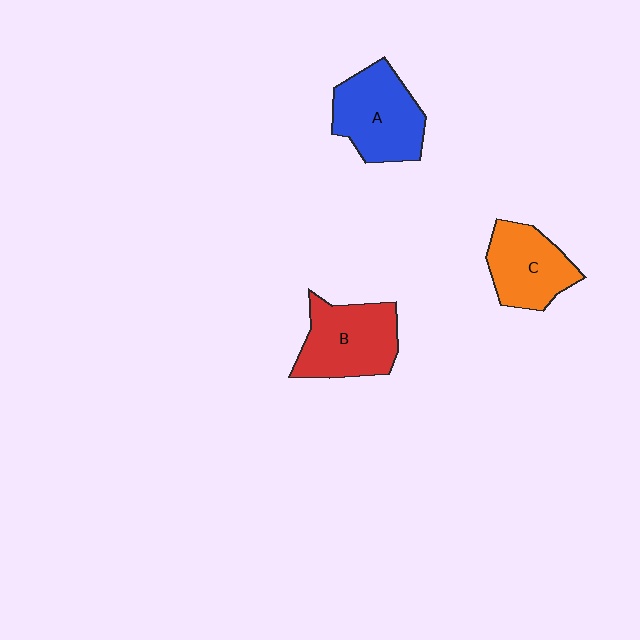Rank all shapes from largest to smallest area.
From largest to smallest: A (blue), B (red), C (orange).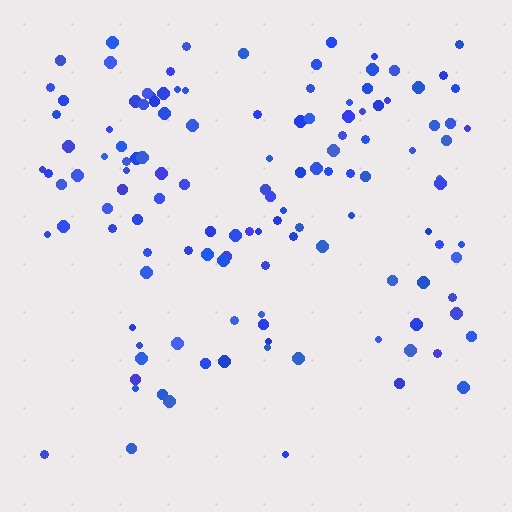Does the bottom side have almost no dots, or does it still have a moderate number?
Still a moderate number, just noticeably fewer than the top.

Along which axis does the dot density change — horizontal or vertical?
Vertical.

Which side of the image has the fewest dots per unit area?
The bottom.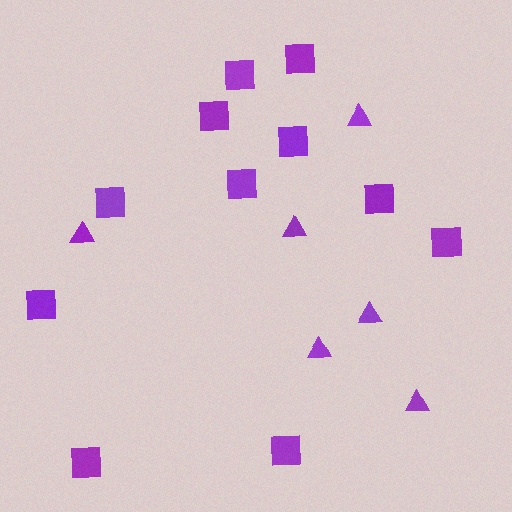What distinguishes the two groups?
There are 2 groups: one group of triangles (6) and one group of squares (11).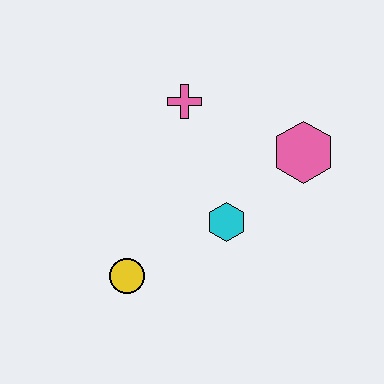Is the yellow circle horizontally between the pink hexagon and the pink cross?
No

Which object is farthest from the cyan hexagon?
The pink cross is farthest from the cyan hexagon.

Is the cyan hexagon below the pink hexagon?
Yes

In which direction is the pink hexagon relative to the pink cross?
The pink hexagon is to the right of the pink cross.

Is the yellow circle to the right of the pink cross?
No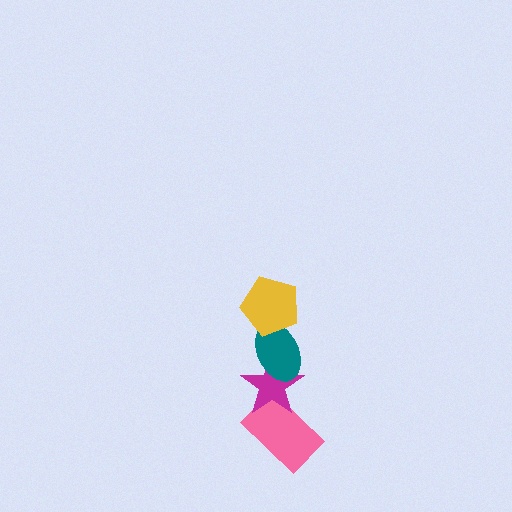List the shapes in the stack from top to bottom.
From top to bottom: the yellow pentagon, the teal ellipse, the magenta star, the pink rectangle.